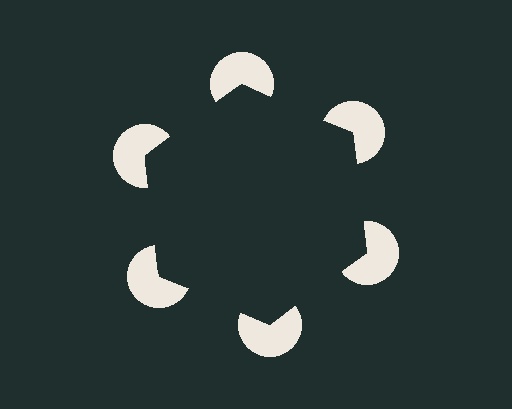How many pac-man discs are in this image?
There are 6 — one at each vertex of the illusory hexagon.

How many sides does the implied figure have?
6 sides.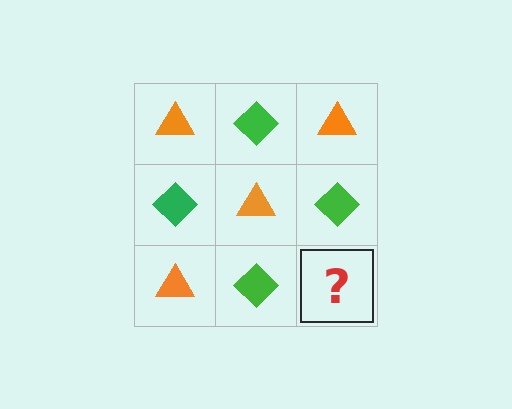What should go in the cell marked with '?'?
The missing cell should contain an orange triangle.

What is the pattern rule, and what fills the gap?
The rule is that it alternates orange triangle and green diamond in a checkerboard pattern. The gap should be filled with an orange triangle.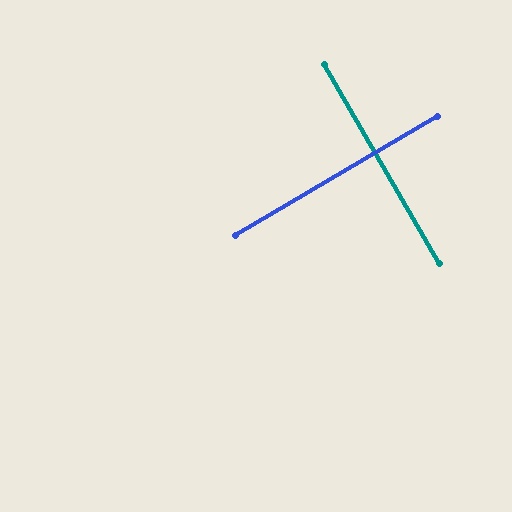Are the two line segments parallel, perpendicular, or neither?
Perpendicular — they meet at approximately 89°.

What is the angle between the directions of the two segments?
Approximately 89 degrees.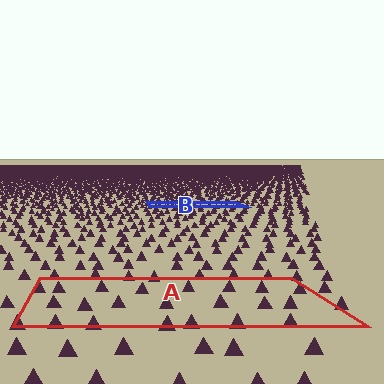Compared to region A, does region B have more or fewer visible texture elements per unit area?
Region B has more texture elements per unit area — they are packed more densely because it is farther away.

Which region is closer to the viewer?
Region A is closer. The texture elements there are larger and more spread out.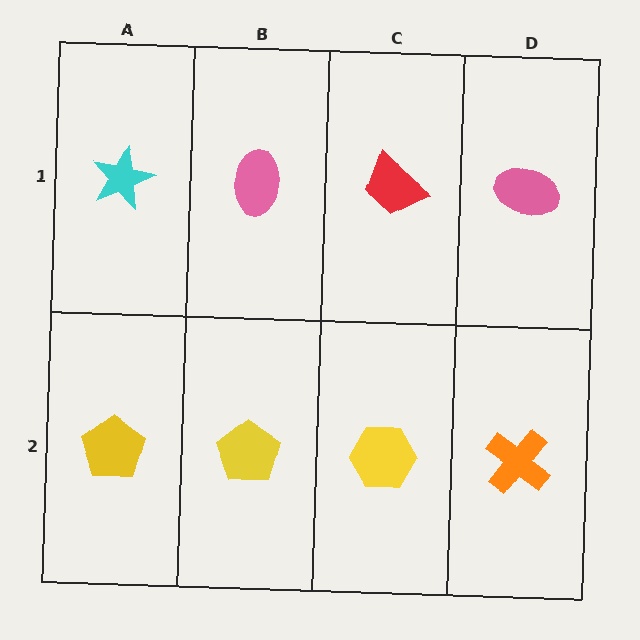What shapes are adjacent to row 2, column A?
A cyan star (row 1, column A), a yellow pentagon (row 2, column B).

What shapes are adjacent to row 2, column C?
A red trapezoid (row 1, column C), a yellow pentagon (row 2, column B), an orange cross (row 2, column D).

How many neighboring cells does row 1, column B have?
3.